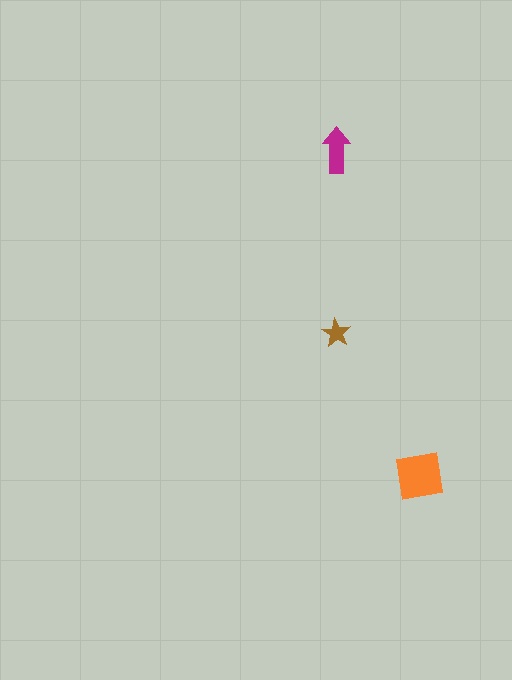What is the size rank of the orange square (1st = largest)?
1st.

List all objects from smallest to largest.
The brown star, the magenta arrow, the orange square.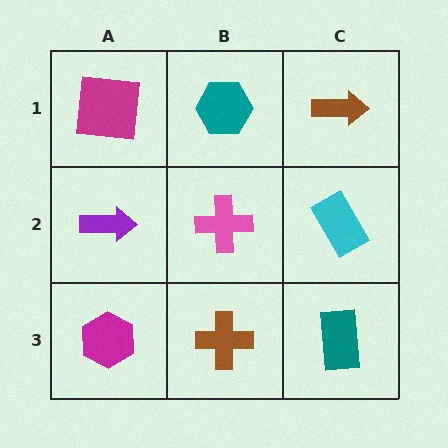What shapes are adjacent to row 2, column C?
A brown arrow (row 1, column C), a teal rectangle (row 3, column C), a pink cross (row 2, column B).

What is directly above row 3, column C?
A cyan rectangle.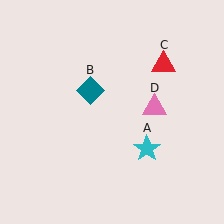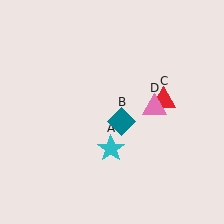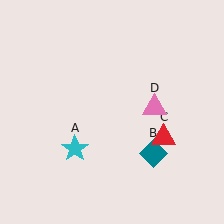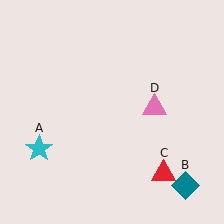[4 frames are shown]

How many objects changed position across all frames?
3 objects changed position: cyan star (object A), teal diamond (object B), red triangle (object C).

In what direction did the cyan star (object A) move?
The cyan star (object A) moved left.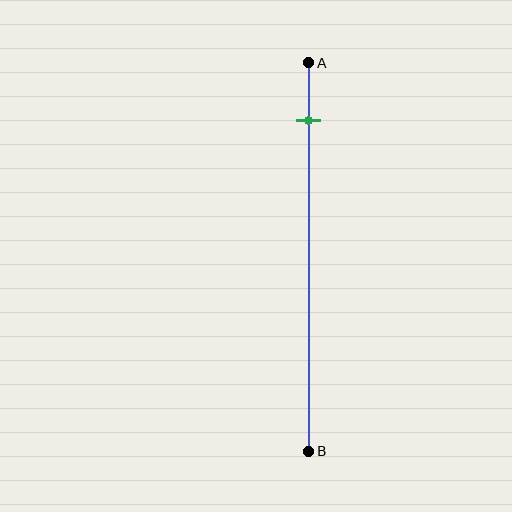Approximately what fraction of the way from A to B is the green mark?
The green mark is approximately 15% of the way from A to B.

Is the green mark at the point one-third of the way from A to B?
No, the mark is at about 15% from A, not at the 33% one-third point.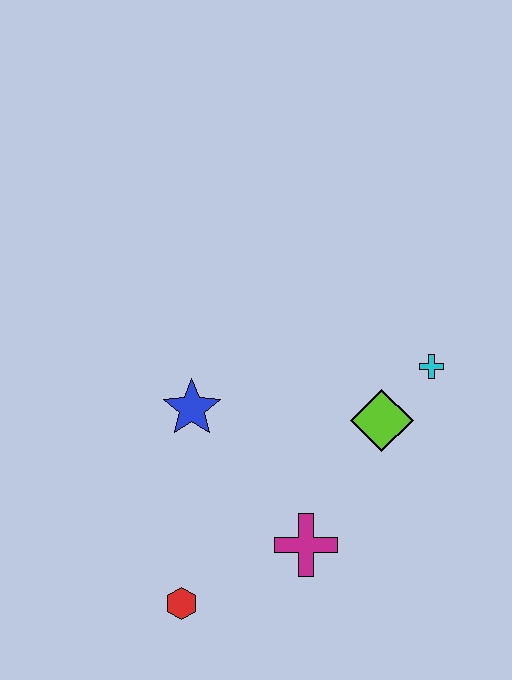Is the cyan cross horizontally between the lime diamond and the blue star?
No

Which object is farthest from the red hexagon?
The cyan cross is farthest from the red hexagon.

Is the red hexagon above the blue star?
No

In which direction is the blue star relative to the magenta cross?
The blue star is above the magenta cross.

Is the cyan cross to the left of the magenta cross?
No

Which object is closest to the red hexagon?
The magenta cross is closest to the red hexagon.